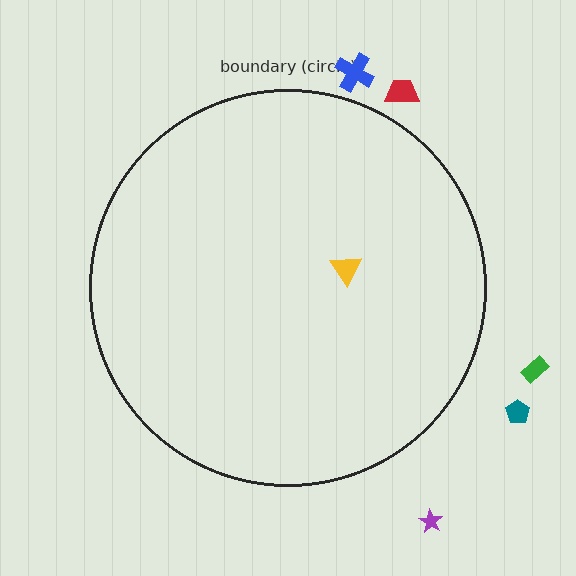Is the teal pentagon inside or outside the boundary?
Outside.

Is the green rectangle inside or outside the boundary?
Outside.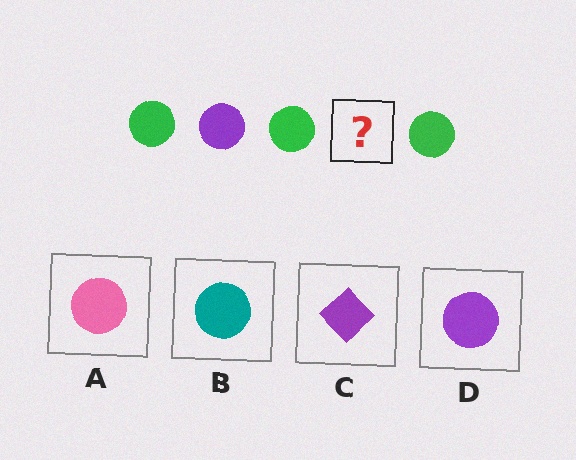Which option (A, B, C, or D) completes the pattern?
D.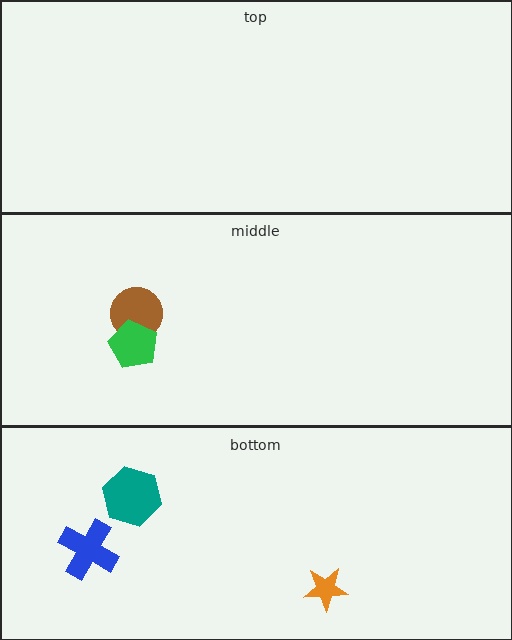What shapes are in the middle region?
The brown circle, the green pentagon.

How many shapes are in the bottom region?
3.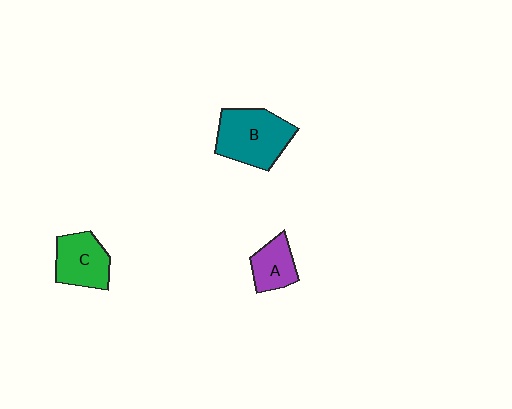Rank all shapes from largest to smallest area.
From largest to smallest: B (teal), C (green), A (purple).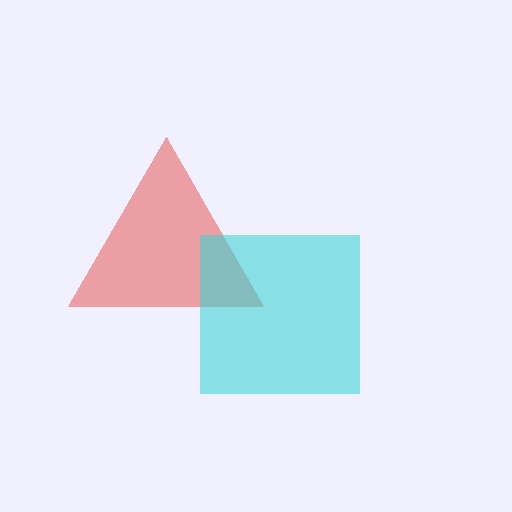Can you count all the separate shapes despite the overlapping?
Yes, there are 2 separate shapes.